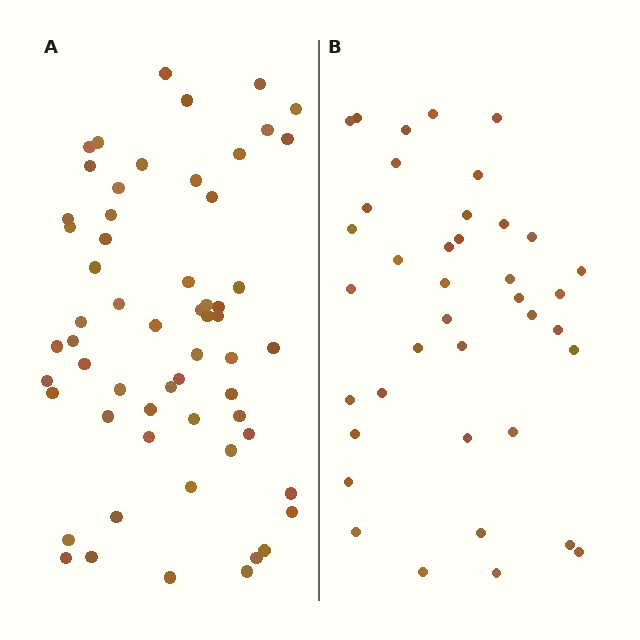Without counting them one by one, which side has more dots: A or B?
Region A (the left region) has more dots.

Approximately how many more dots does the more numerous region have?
Region A has approximately 20 more dots than region B.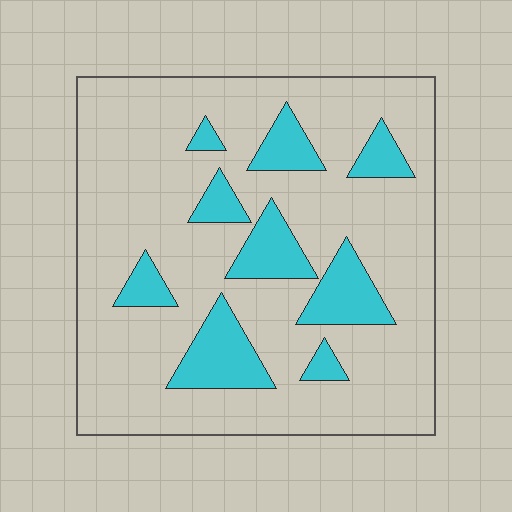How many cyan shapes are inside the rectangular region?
9.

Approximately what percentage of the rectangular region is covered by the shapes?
Approximately 20%.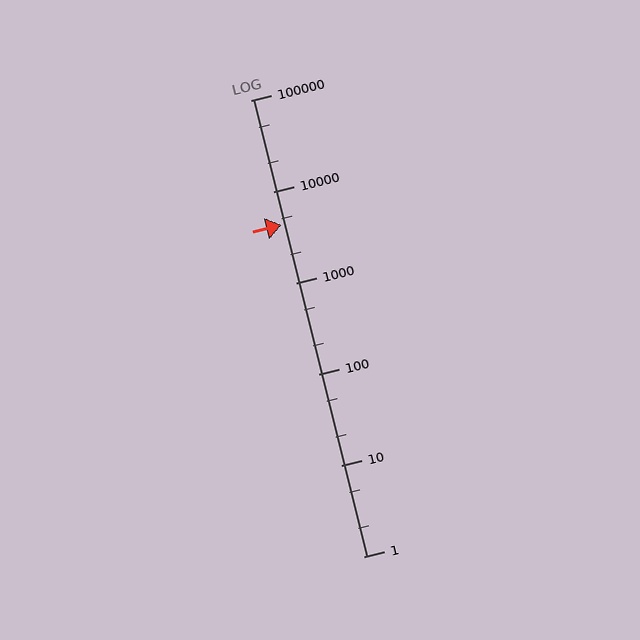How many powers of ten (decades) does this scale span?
The scale spans 5 decades, from 1 to 100000.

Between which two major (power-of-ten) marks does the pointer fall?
The pointer is between 1000 and 10000.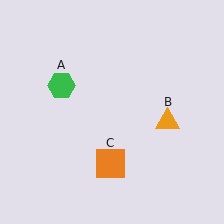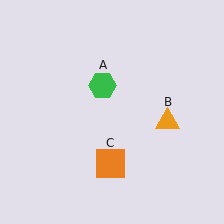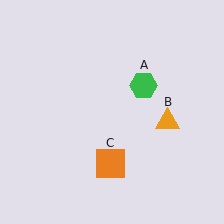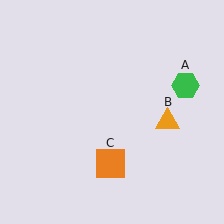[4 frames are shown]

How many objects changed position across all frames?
1 object changed position: green hexagon (object A).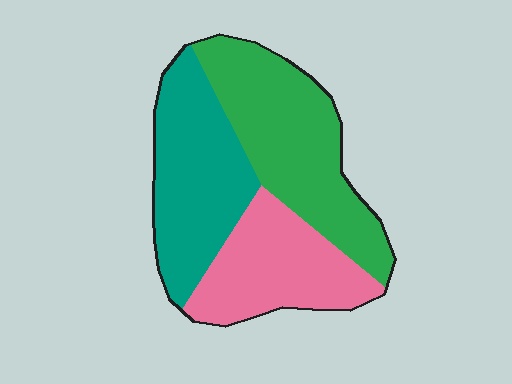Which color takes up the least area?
Pink, at roughly 30%.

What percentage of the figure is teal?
Teal takes up about one third (1/3) of the figure.